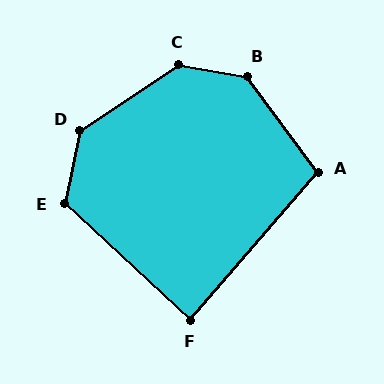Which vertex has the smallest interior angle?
F, at approximately 88 degrees.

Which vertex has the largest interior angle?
B, at approximately 137 degrees.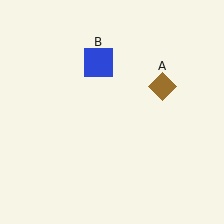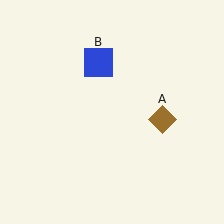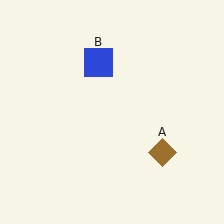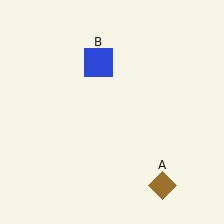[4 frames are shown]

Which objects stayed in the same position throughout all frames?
Blue square (object B) remained stationary.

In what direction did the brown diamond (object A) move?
The brown diamond (object A) moved down.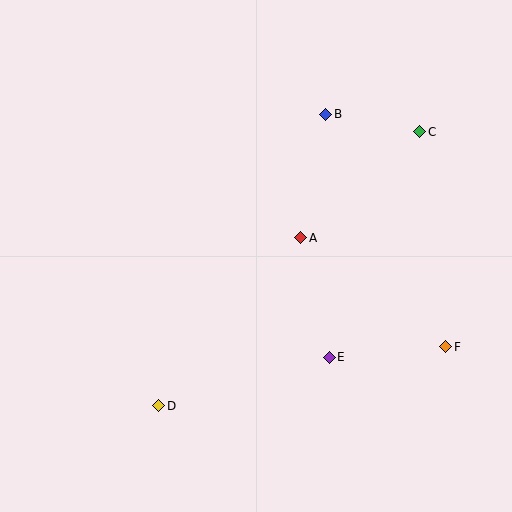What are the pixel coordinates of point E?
Point E is at (329, 357).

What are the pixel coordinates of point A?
Point A is at (301, 238).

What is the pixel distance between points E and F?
The distance between E and F is 117 pixels.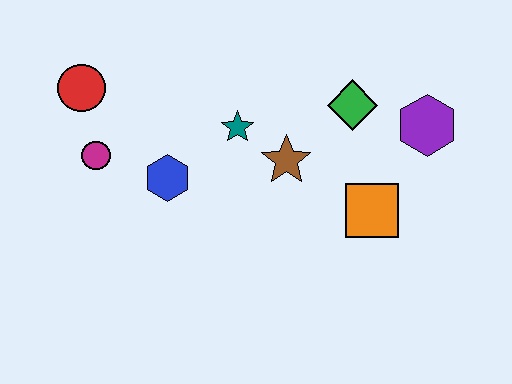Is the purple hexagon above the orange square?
Yes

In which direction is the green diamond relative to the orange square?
The green diamond is above the orange square.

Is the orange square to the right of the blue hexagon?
Yes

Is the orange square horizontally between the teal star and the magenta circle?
No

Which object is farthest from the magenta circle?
The purple hexagon is farthest from the magenta circle.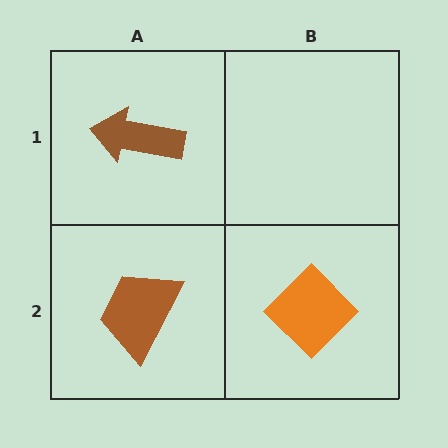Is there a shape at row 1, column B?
No, that cell is empty.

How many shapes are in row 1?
1 shape.